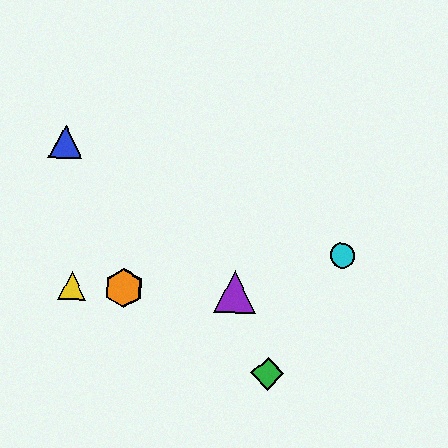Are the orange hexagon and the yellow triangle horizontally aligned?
Yes, both are at y≈288.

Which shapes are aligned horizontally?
The red hexagon, the yellow triangle, the purple triangle, the orange hexagon are aligned horizontally.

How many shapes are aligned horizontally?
4 shapes (the red hexagon, the yellow triangle, the purple triangle, the orange hexagon) are aligned horizontally.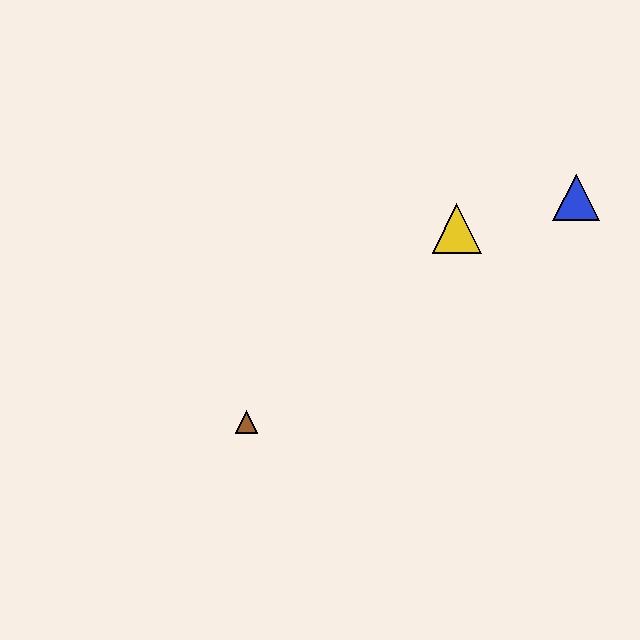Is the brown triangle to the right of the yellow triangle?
No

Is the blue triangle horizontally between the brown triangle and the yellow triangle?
No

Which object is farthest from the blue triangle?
The brown triangle is farthest from the blue triangle.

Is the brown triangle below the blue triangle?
Yes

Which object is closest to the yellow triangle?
The blue triangle is closest to the yellow triangle.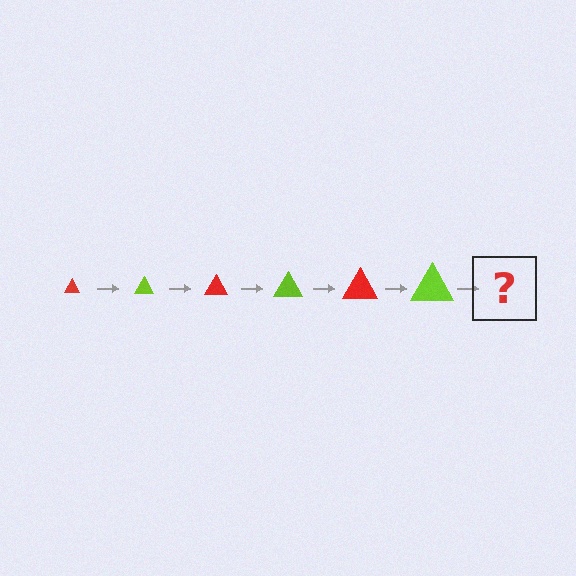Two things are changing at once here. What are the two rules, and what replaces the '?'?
The two rules are that the triangle grows larger each step and the color cycles through red and lime. The '?' should be a red triangle, larger than the previous one.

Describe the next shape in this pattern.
It should be a red triangle, larger than the previous one.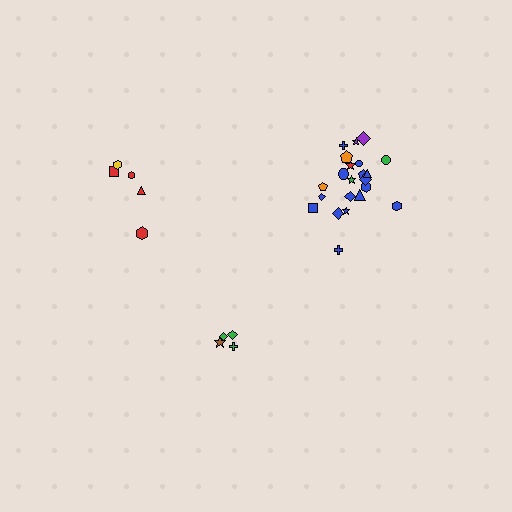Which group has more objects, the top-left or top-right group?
The top-right group.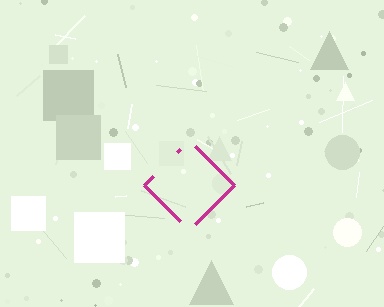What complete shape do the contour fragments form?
The contour fragments form a diamond.